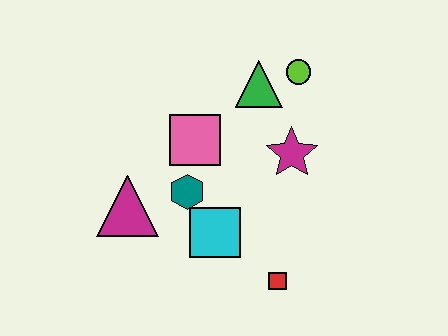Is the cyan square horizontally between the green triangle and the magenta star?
No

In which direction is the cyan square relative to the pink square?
The cyan square is below the pink square.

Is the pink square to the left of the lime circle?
Yes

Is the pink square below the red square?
No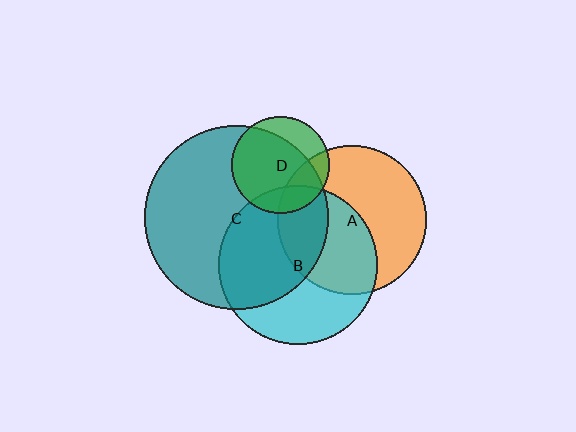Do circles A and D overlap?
Yes.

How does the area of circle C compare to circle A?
Approximately 1.5 times.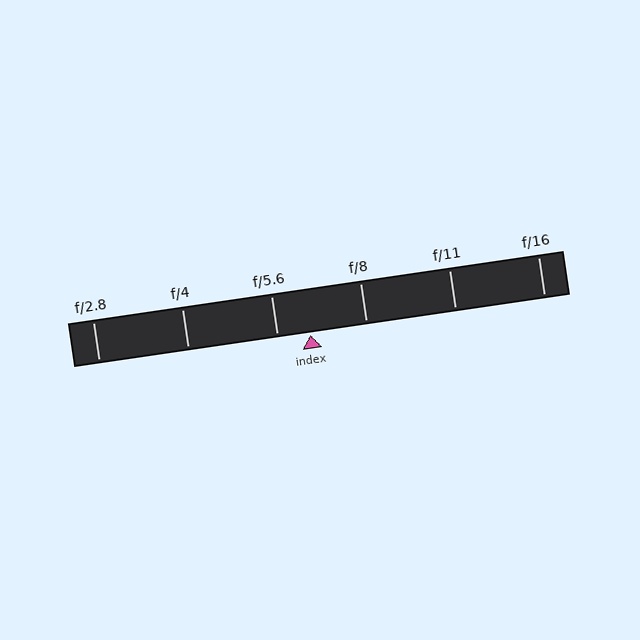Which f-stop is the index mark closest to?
The index mark is closest to f/5.6.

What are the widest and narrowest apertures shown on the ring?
The widest aperture shown is f/2.8 and the narrowest is f/16.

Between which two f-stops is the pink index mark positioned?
The index mark is between f/5.6 and f/8.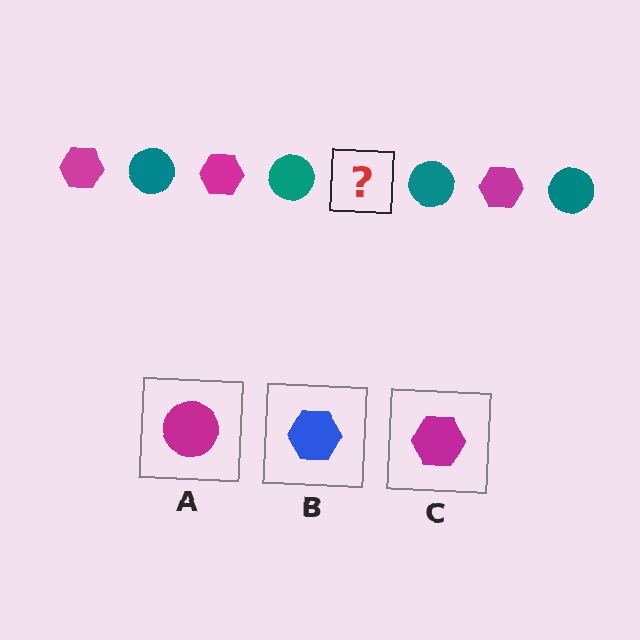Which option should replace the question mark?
Option C.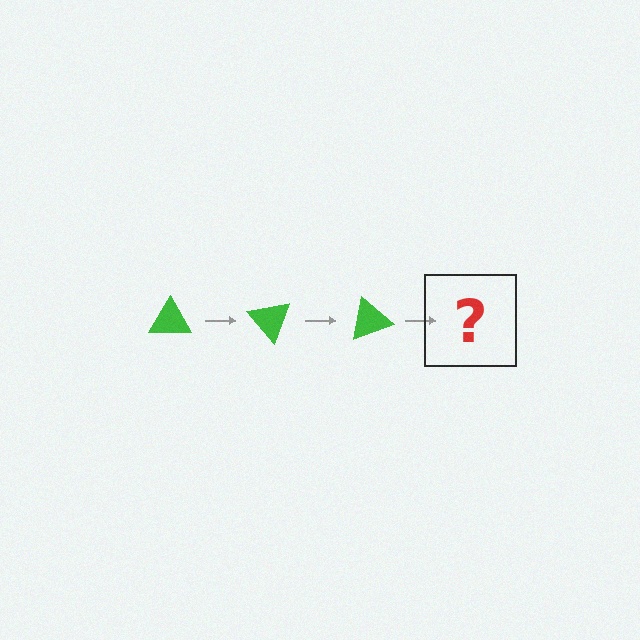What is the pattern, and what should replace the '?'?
The pattern is that the triangle rotates 50 degrees each step. The '?' should be a green triangle rotated 150 degrees.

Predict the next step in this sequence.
The next step is a green triangle rotated 150 degrees.